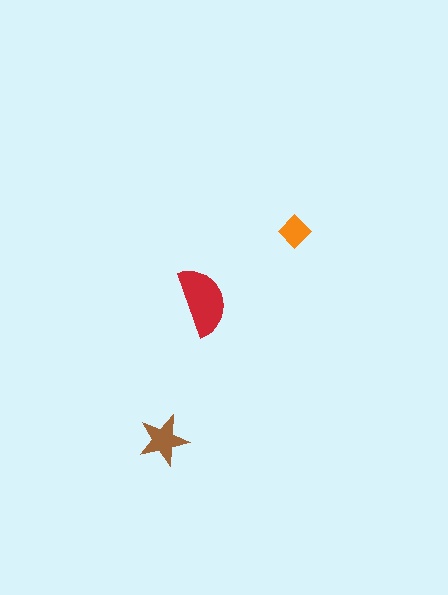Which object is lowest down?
The brown star is bottommost.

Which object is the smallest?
The orange diamond.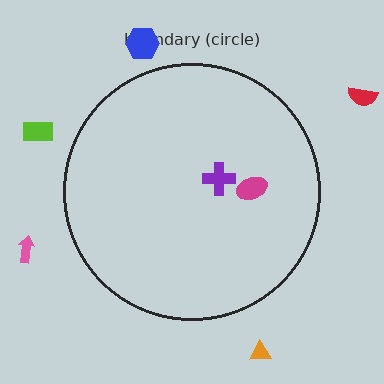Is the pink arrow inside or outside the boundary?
Outside.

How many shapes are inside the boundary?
2 inside, 5 outside.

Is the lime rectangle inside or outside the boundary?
Outside.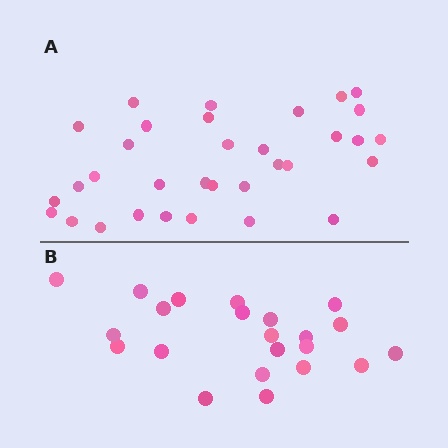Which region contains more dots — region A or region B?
Region A (the top region) has more dots.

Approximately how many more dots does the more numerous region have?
Region A has roughly 12 or so more dots than region B.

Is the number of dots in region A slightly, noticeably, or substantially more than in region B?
Region A has substantially more. The ratio is roughly 1.5 to 1.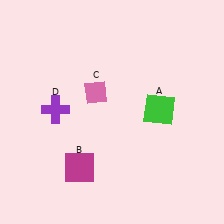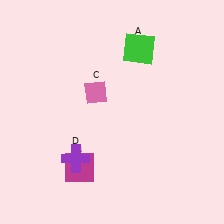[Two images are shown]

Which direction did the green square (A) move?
The green square (A) moved up.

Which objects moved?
The objects that moved are: the green square (A), the purple cross (D).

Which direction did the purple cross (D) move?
The purple cross (D) moved down.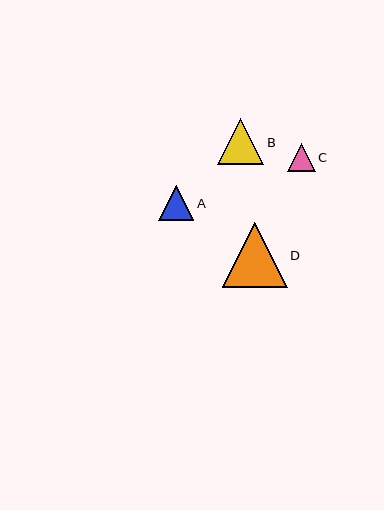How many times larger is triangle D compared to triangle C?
Triangle D is approximately 2.3 times the size of triangle C.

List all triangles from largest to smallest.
From largest to smallest: D, B, A, C.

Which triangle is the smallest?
Triangle C is the smallest with a size of approximately 28 pixels.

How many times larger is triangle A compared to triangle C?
Triangle A is approximately 1.3 times the size of triangle C.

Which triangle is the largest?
Triangle D is the largest with a size of approximately 64 pixels.